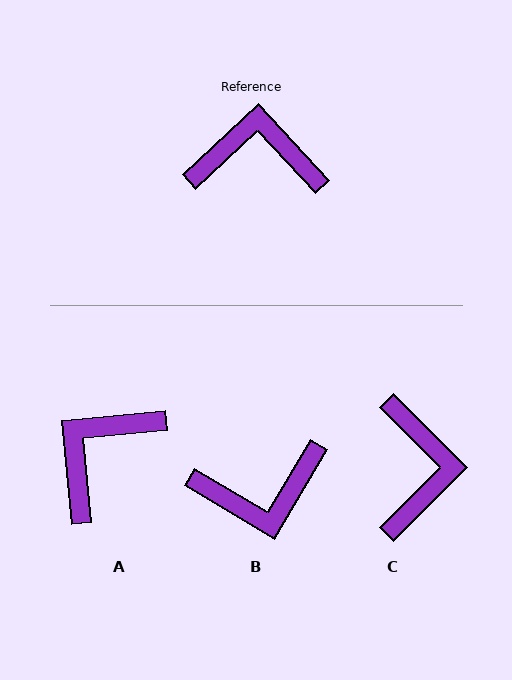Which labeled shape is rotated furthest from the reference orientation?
B, about 164 degrees away.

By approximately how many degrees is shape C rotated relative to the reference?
Approximately 88 degrees clockwise.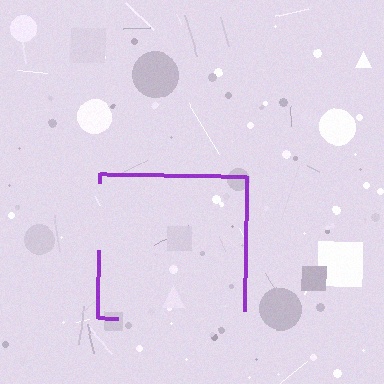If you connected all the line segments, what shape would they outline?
They would outline a square.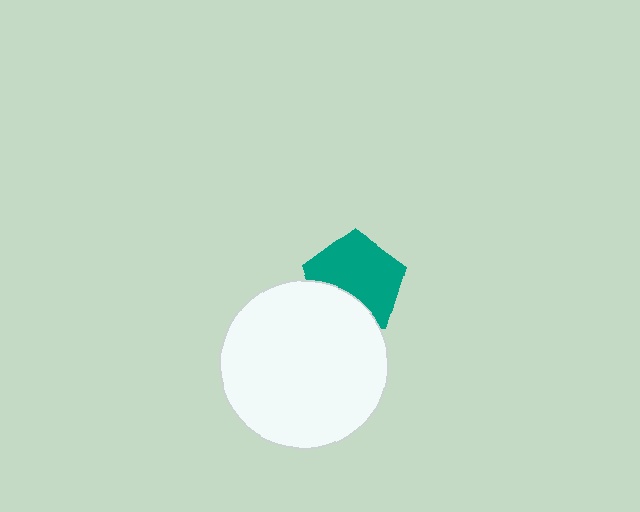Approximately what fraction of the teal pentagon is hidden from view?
Roughly 30% of the teal pentagon is hidden behind the white circle.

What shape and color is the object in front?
The object in front is a white circle.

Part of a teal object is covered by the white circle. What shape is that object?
It is a pentagon.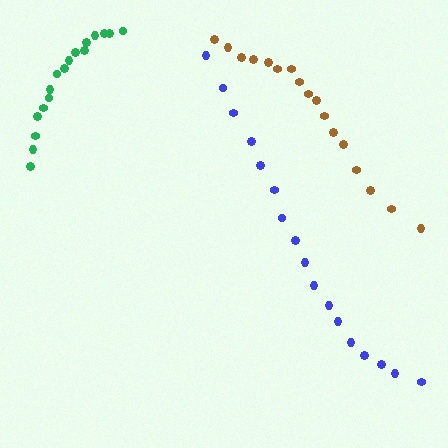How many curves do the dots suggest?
There are 3 distinct paths.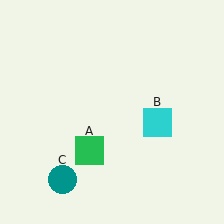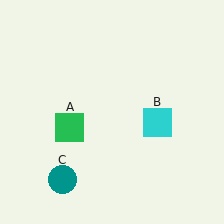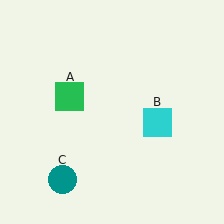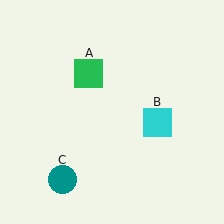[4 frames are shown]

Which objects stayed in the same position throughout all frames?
Cyan square (object B) and teal circle (object C) remained stationary.